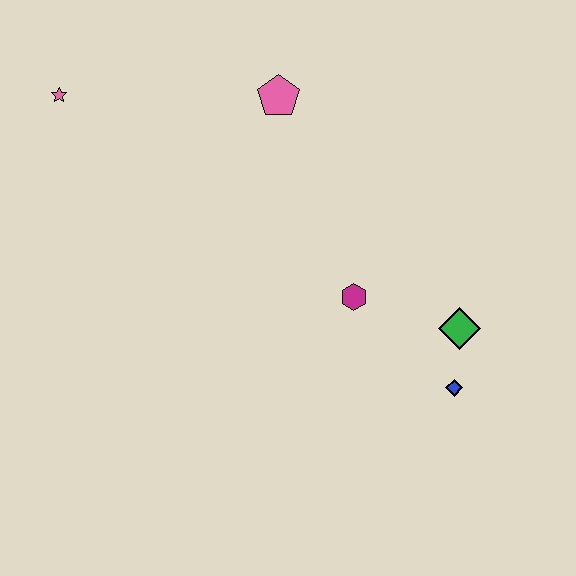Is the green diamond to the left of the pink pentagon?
No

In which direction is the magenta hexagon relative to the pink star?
The magenta hexagon is to the right of the pink star.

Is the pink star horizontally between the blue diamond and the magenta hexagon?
No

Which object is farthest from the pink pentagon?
The blue diamond is farthest from the pink pentagon.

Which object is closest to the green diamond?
The blue diamond is closest to the green diamond.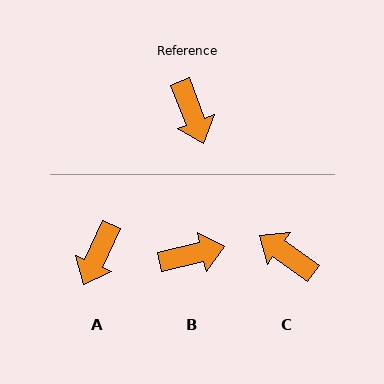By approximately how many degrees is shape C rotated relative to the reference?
Approximately 147 degrees clockwise.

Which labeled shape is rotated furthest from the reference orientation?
C, about 147 degrees away.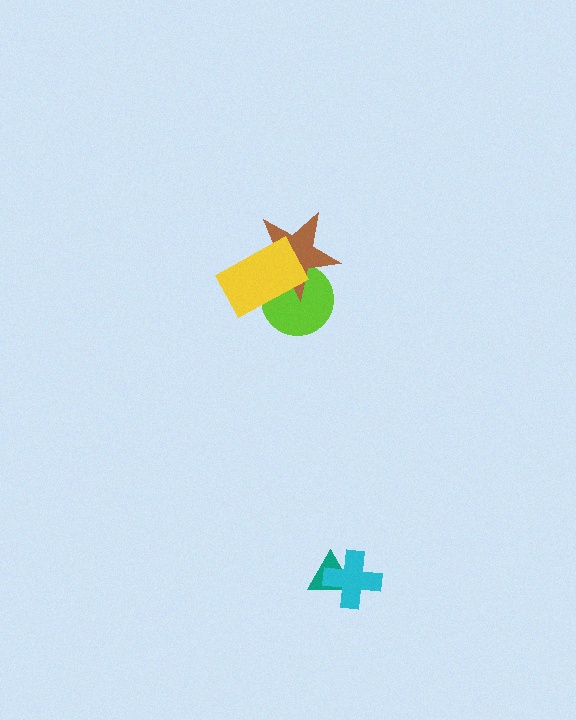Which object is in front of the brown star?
The yellow rectangle is in front of the brown star.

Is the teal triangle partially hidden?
Yes, it is partially covered by another shape.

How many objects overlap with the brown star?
2 objects overlap with the brown star.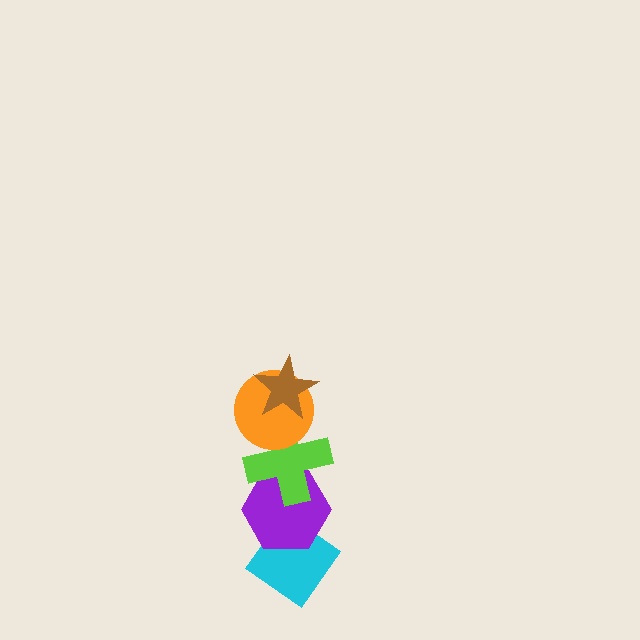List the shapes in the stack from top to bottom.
From top to bottom: the brown star, the orange circle, the lime cross, the purple hexagon, the cyan diamond.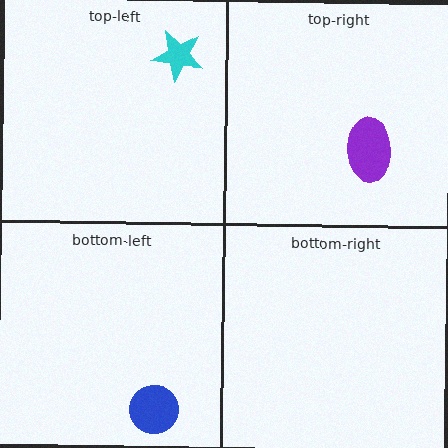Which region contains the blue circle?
The bottom-left region.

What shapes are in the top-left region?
The cyan star.